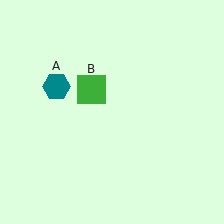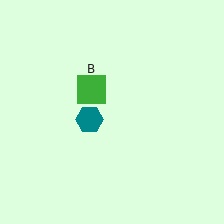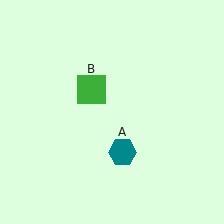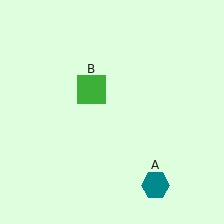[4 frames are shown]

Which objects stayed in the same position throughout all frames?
Green square (object B) remained stationary.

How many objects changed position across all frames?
1 object changed position: teal hexagon (object A).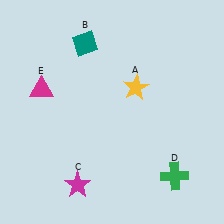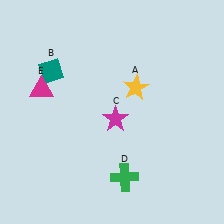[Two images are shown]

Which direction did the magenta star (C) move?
The magenta star (C) moved up.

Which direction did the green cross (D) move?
The green cross (D) moved left.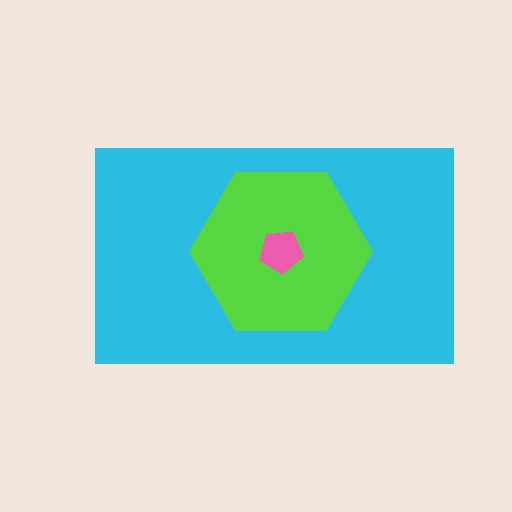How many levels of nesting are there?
3.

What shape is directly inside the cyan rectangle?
The lime hexagon.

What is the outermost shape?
The cyan rectangle.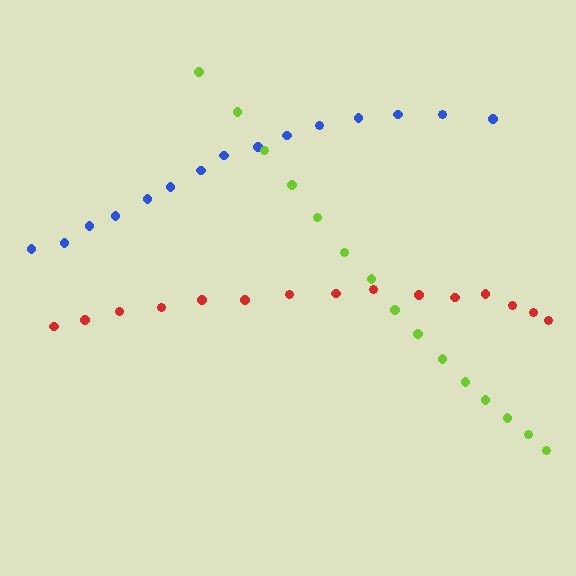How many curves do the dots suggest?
There are 3 distinct paths.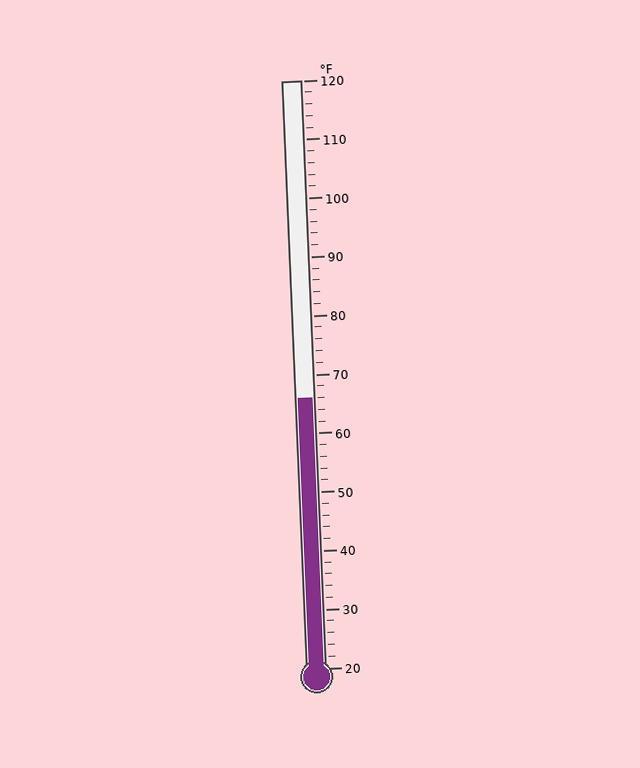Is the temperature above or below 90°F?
The temperature is below 90°F.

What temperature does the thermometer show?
The thermometer shows approximately 66°F.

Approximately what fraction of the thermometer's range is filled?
The thermometer is filled to approximately 45% of its range.